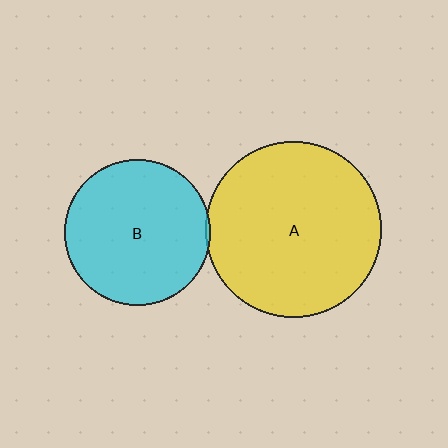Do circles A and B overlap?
Yes.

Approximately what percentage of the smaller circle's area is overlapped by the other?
Approximately 5%.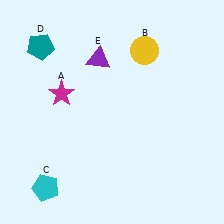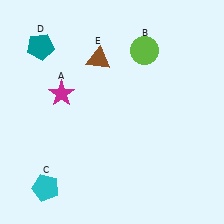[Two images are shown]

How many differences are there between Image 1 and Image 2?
There are 2 differences between the two images.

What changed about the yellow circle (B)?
In Image 1, B is yellow. In Image 2, it changed to lime.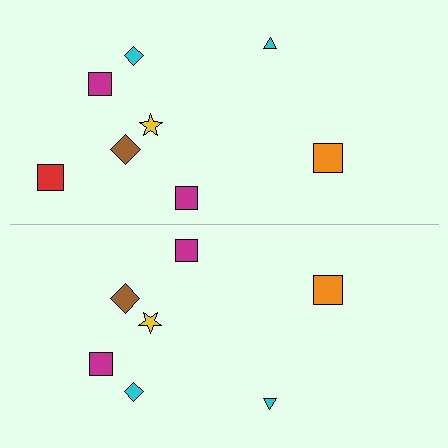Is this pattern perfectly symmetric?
No, the pattern is not perfectly symmetric. A red square is missing from the bottom side.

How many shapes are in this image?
There are 15 shapes in this image.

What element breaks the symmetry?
A red square is missing from the bottom side.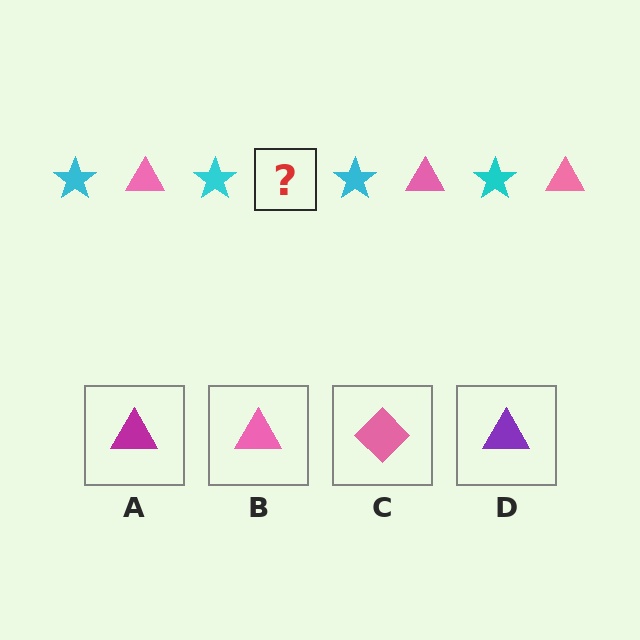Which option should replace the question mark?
Option B.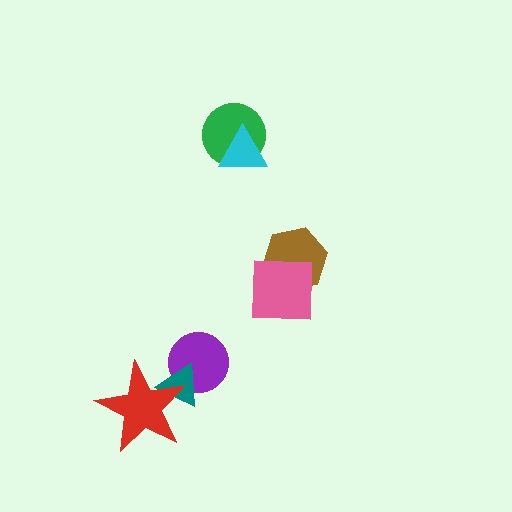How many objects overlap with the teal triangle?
2 objects overlap with the teal triangle.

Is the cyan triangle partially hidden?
No, no other shape covers it.